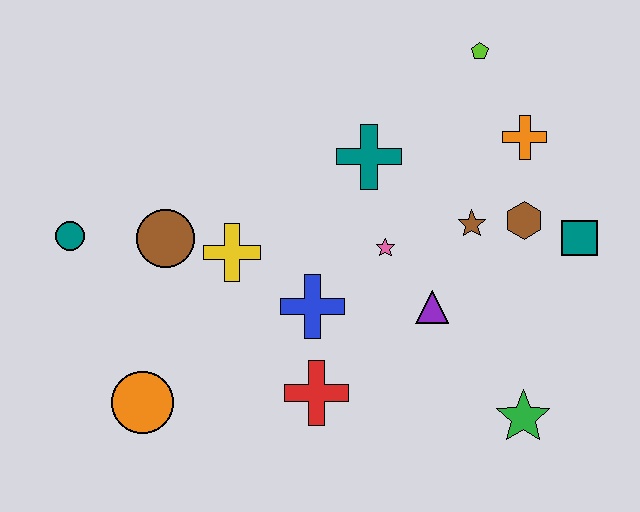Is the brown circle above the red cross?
Yes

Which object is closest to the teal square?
The brown hexagon is closest to the teal square.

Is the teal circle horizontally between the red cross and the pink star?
No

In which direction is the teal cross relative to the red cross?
The teal cross is above the red cross.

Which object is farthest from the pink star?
The teal circle is farthest from the pink star.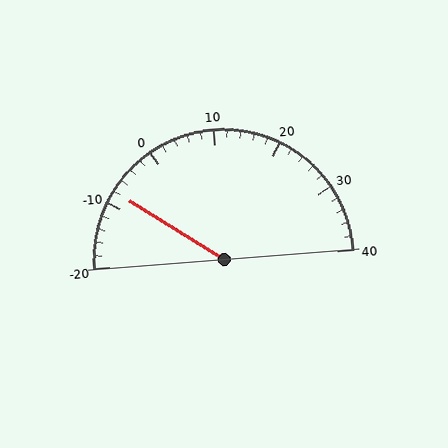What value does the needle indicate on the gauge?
The needle indicates approximately -8.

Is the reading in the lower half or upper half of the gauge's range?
The reading is in the lower half of the range (-20 to 40).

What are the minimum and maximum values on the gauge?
The gauge ranges from -20 to 40.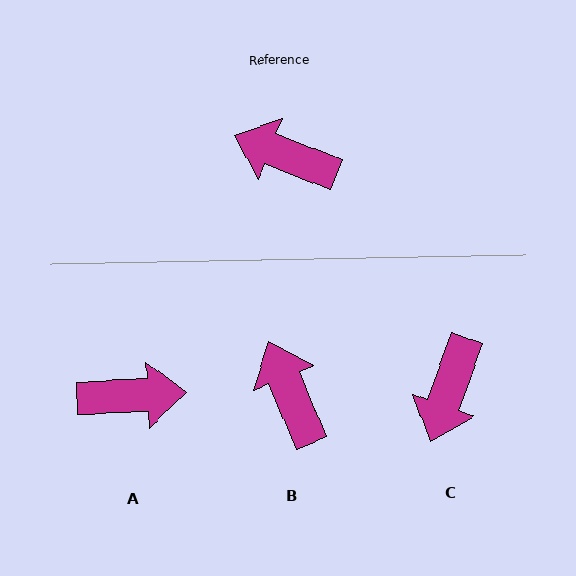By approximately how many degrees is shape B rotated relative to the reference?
Approximately 46 degrees clockwise.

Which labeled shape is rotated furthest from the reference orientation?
A, about 156 degrees away.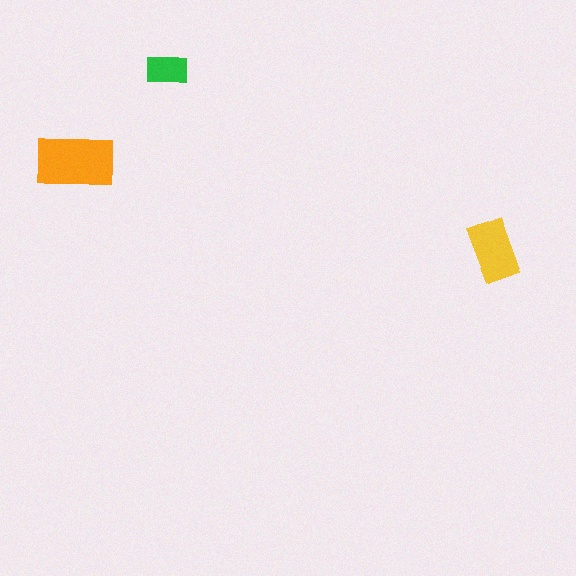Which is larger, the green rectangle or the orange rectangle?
The orange one.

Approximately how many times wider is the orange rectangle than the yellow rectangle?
About 1.5 times wider.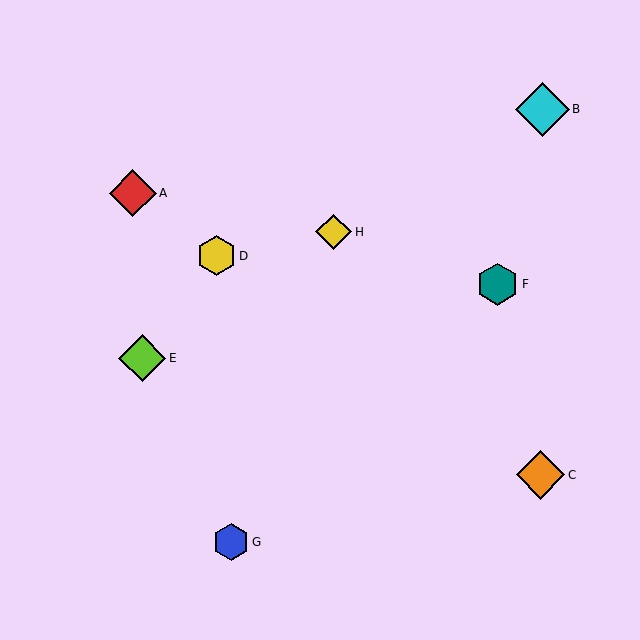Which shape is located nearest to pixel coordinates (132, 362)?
The lime diamond (labeled E) at (142, 358) is nearest to that location.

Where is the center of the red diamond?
The center of the red diamond is at (133, 193).